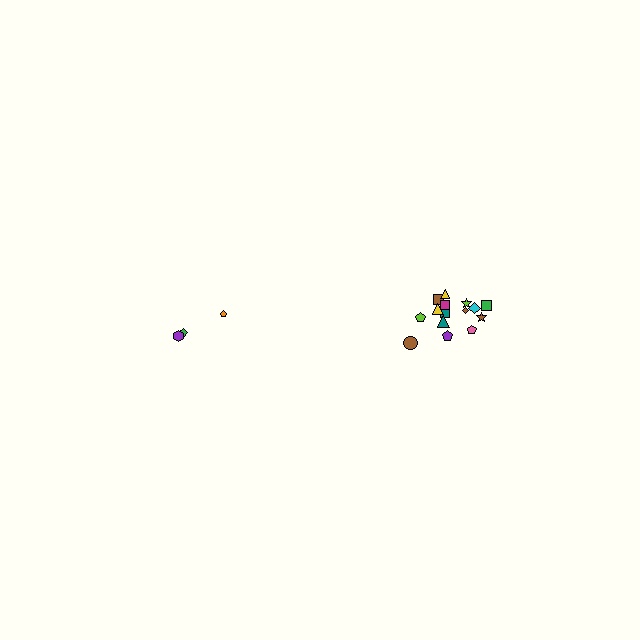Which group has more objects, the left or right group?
The right group.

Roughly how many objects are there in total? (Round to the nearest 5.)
Roughly 20 objects in total.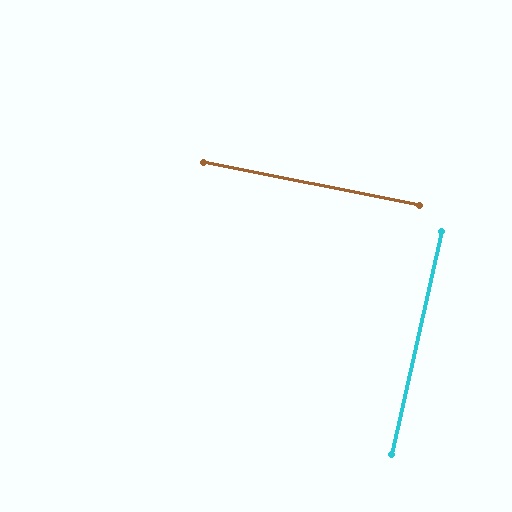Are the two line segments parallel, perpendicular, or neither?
Perpendicular — they meet at approximately 89°.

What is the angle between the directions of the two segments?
Approximately 89 degrees.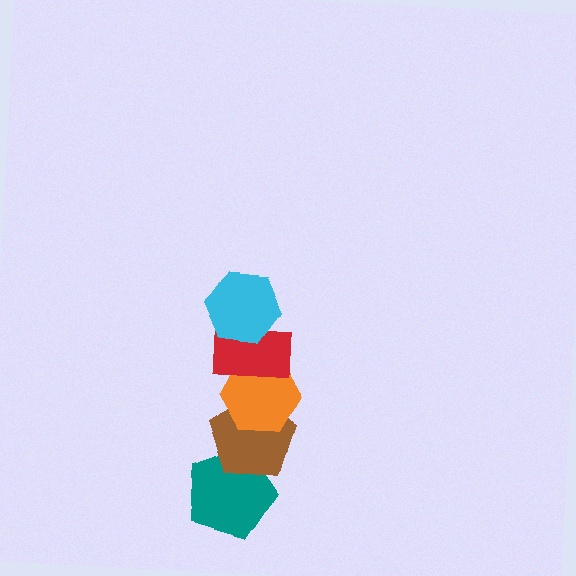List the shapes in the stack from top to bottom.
From top to bottom: the cyan hexagon, the red rectangle, the orange hexagon, the brown pentagon, the teal pentagon.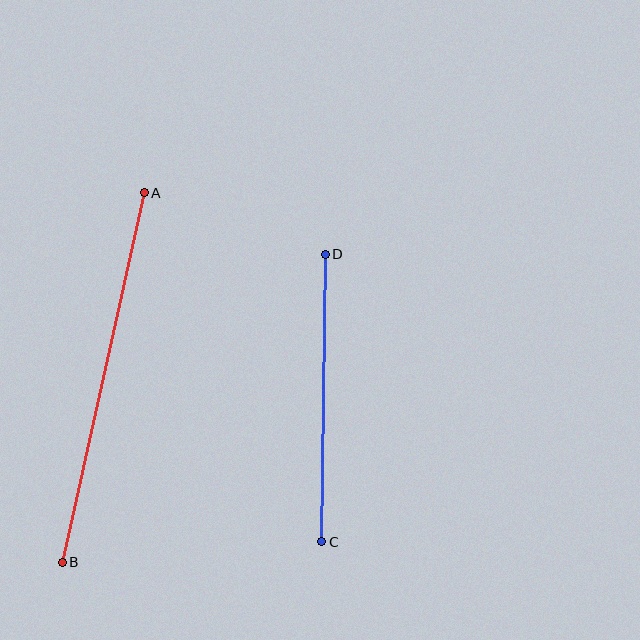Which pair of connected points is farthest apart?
Points A and B are farthest apart.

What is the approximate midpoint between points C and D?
The midpoint is at approximately (324, 398) pixels.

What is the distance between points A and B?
The distance is approximately 378 pixels.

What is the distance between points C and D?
The distance is approximately 287 pixels.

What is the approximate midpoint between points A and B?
The midpoint is at approximately (103, 377) pixels.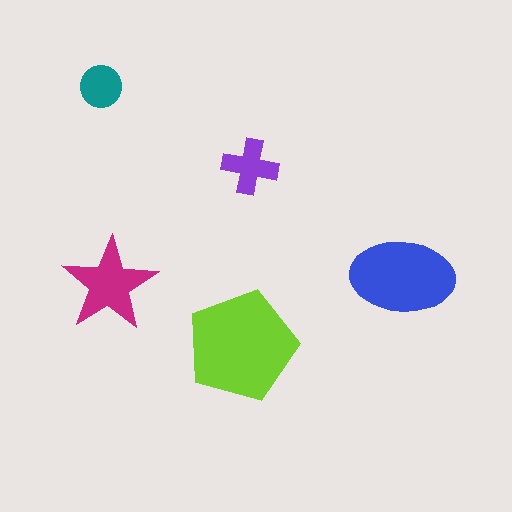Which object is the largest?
The lime pentagon.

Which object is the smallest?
The teal circle.